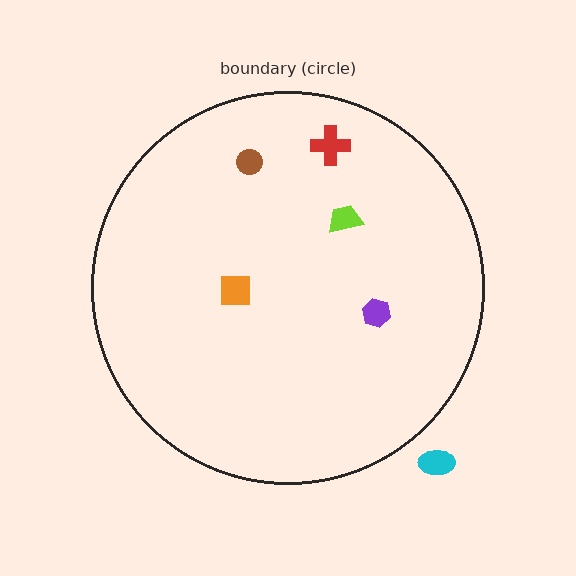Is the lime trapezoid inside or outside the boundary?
Inside.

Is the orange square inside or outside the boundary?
Inside.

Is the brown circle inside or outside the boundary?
Inside.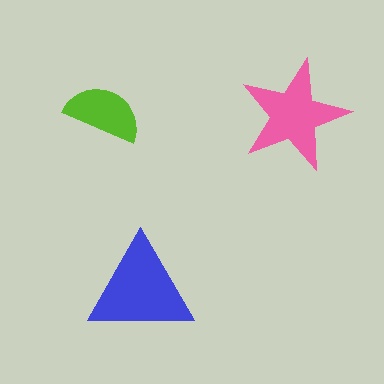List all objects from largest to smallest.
The blue triangle, the pink star, the lime semicircle.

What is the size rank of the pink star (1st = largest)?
2nd.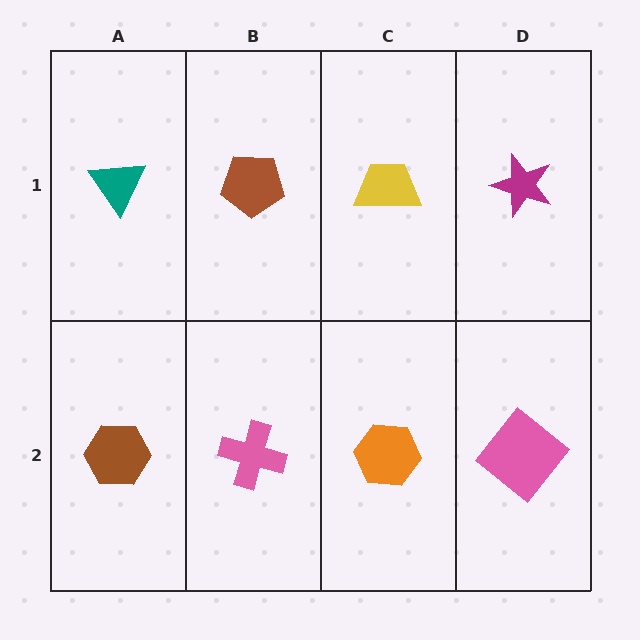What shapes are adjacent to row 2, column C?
A yellow trapezoid (row 1, column C), a pink cross (row 2, column B), a pink diamond (row 2, column D).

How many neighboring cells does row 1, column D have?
2.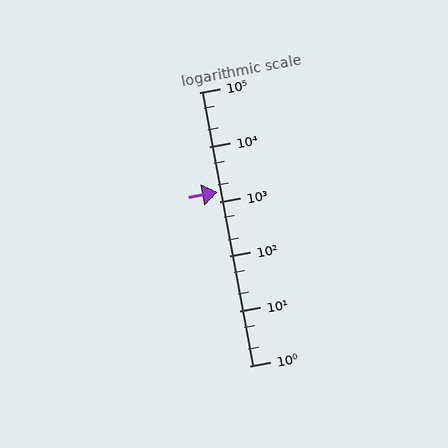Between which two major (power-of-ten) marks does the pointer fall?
The pointer is between 1000 and 10000.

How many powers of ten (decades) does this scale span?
The scale spans 5 decades, from 1 to 100000.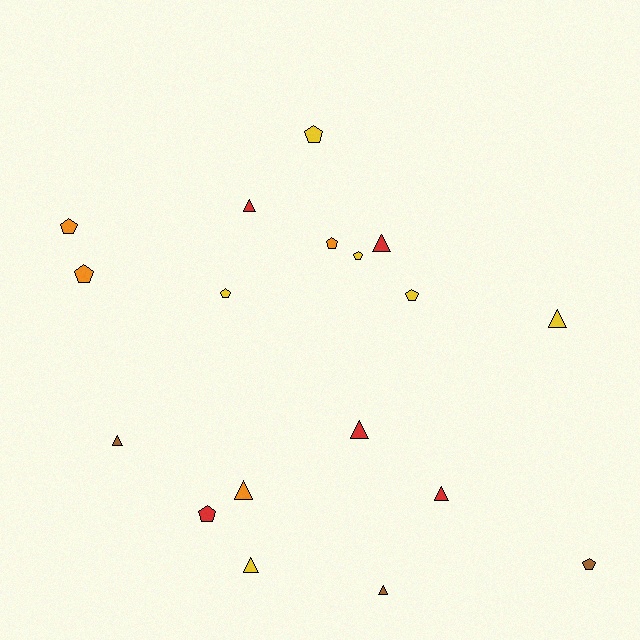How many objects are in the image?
There are 18 objects.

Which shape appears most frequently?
Pentagon, with 9 objects.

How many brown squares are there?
There are no brown squares.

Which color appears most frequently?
Yellow, with 6 objects.